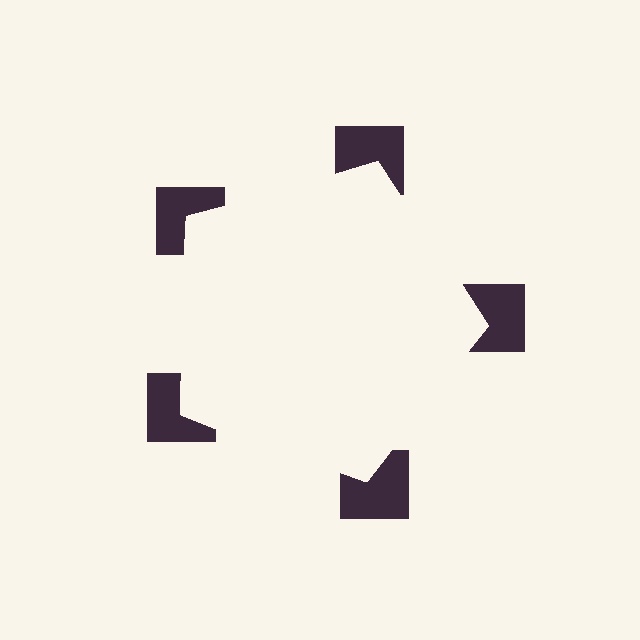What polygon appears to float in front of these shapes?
An illusory pentagon — its edges are inferred from the aligned wedge cuts in the notched squares, not physically drawn.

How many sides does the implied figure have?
5 sides.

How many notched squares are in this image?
There are 5 — one at each vertex of the illusory pentagon.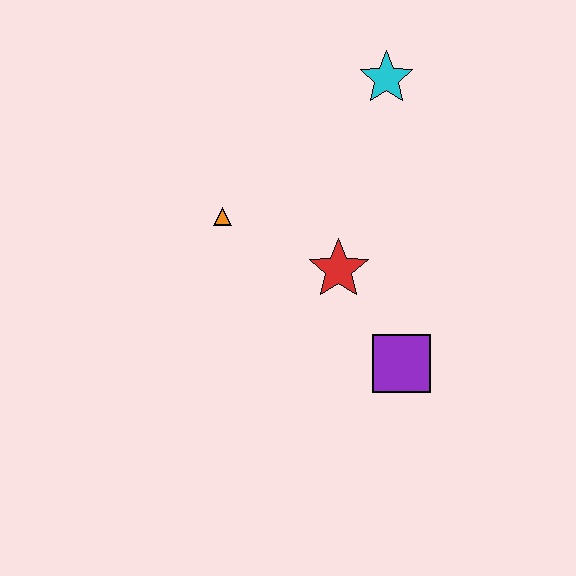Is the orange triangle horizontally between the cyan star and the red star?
No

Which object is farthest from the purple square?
The cyan star is farthest from the purple square.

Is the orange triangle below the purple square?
No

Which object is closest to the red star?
The purple square is closest to the red star.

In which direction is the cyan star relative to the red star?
The cyan star is above the red star.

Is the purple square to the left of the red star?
No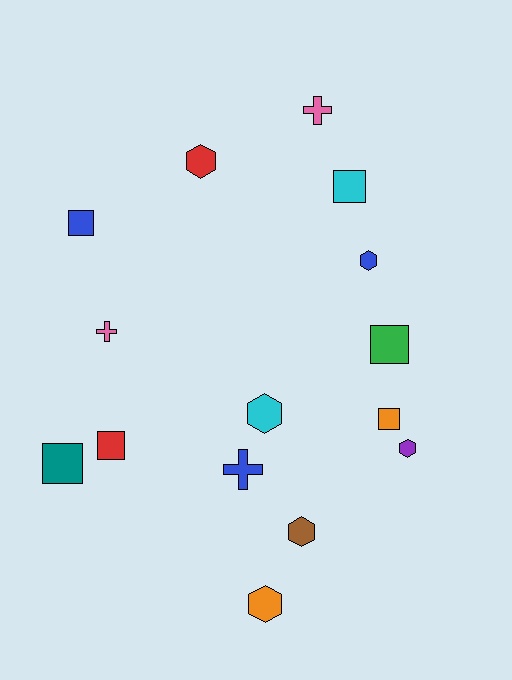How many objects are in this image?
There are 15 objects.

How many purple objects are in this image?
There is 1 purple object.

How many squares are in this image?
There are 6 squares.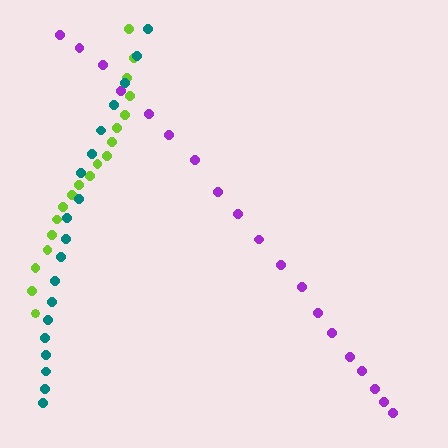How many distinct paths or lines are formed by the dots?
There are 3 distinct paths.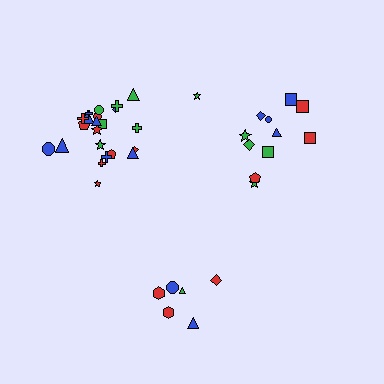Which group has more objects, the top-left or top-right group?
The top-left group.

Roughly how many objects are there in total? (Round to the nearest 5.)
Roughly 40 objects in total.